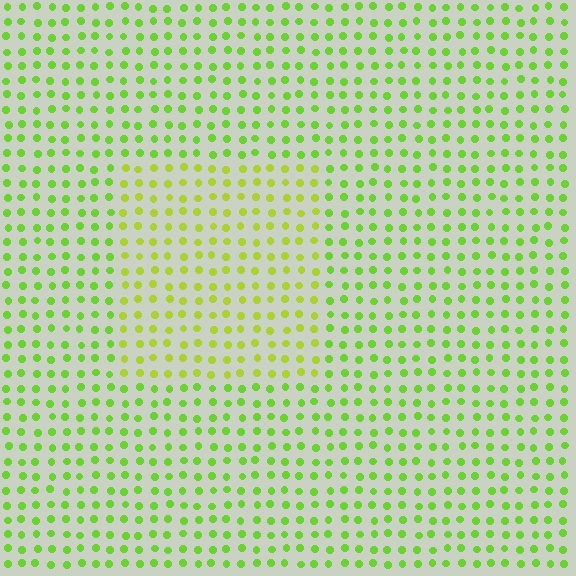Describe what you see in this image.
The image is filled with small lime elements in a uniform arrangement. A rectangle-shaped region is visible where the elements are tinted to a slightly different hue, forming a subtle color boundary.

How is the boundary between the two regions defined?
The boundary is defined purely by a slight shift in hue (about 24 degrees). Spacing, size, and orientation are identical on both sides.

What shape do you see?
I see a rectangle.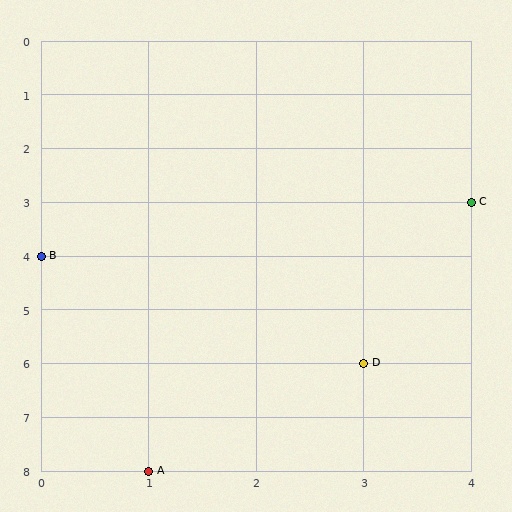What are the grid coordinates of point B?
Point B is at grid coordinates (0, 4).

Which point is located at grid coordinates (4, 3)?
Point C is at (4, 3).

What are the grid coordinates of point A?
Point A is at grid coordinates (1, 8).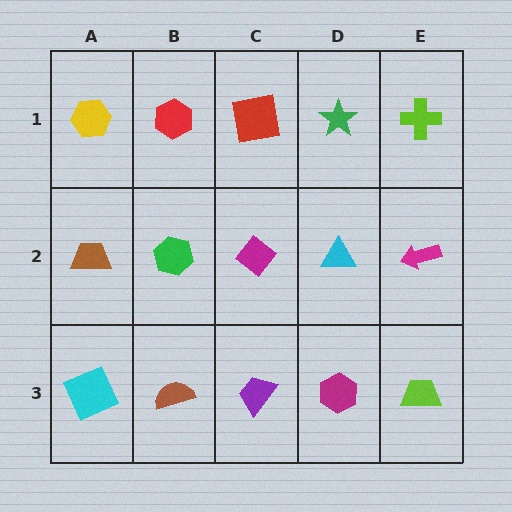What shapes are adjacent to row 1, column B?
A green hexagon (row 2, column B), a yellow hexagon (row 1, column A), a red square (row 1, column C).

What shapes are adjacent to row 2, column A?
A yellow hexagon (row 1, column A), a cyan square (row 3, column A), a green hexagon (row 2, column B).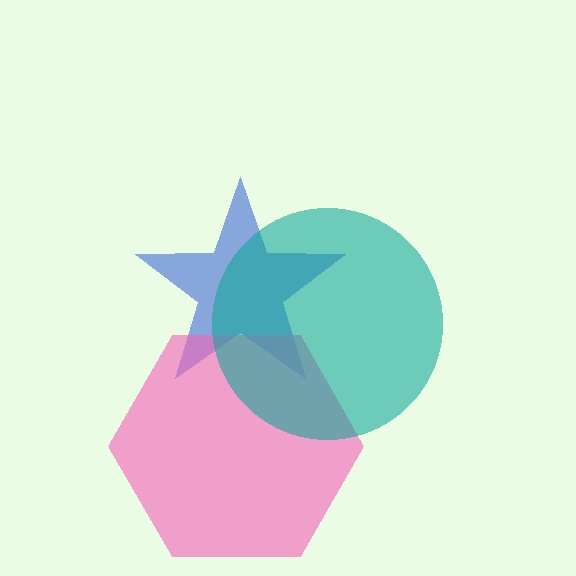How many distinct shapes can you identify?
There are 3 distinct shapes: a blue star, a pink hexagon, a teal circle.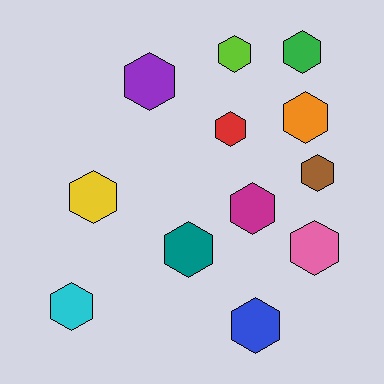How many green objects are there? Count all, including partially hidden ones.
There is 1 green object.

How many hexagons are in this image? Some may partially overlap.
There are 12 hexagons.